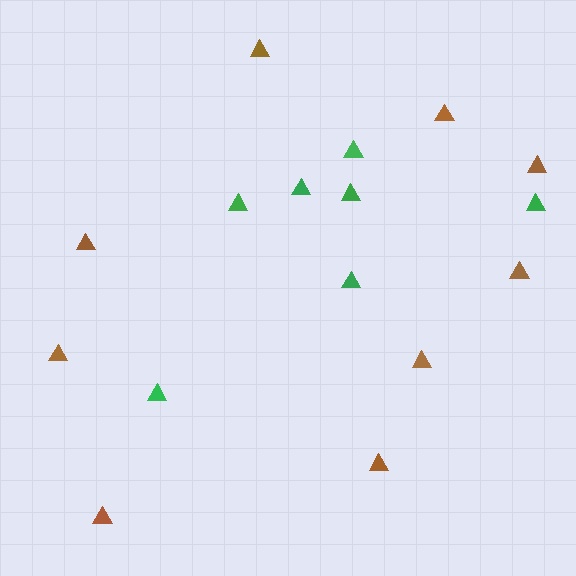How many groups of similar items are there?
There are 2 groups: one group of brown triangles (9) and one group of green triangles (7).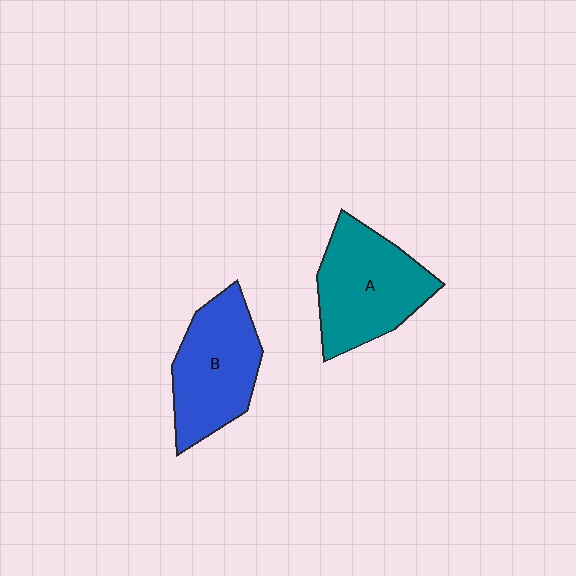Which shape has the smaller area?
Shape B (blue).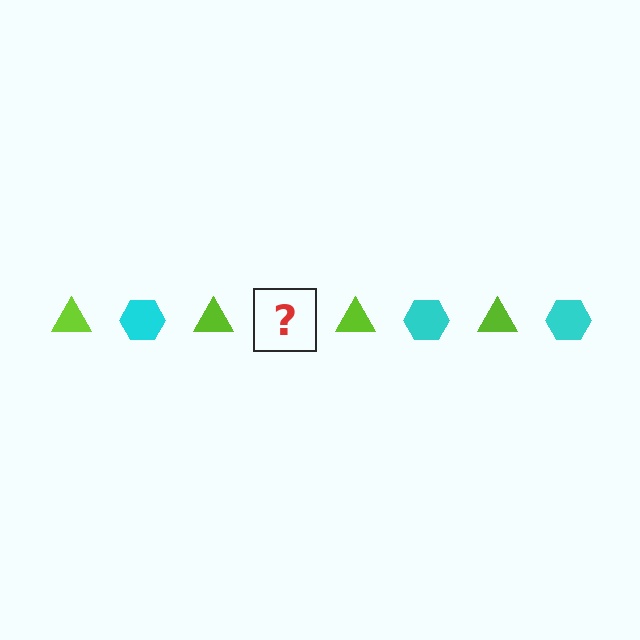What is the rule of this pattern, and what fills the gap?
The rule is that the pattern alternates between lime triangle and cyan hexagon. The gap should be filled with a cyan hexagon.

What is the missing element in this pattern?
The missing element is a cyan hexagon.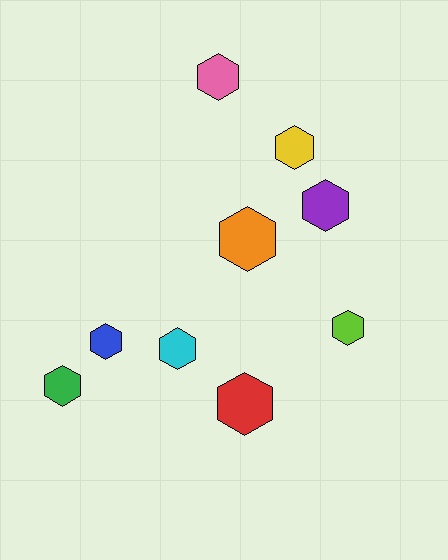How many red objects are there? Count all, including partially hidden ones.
There is 1 red object.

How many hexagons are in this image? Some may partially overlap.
There are 9 hexagons.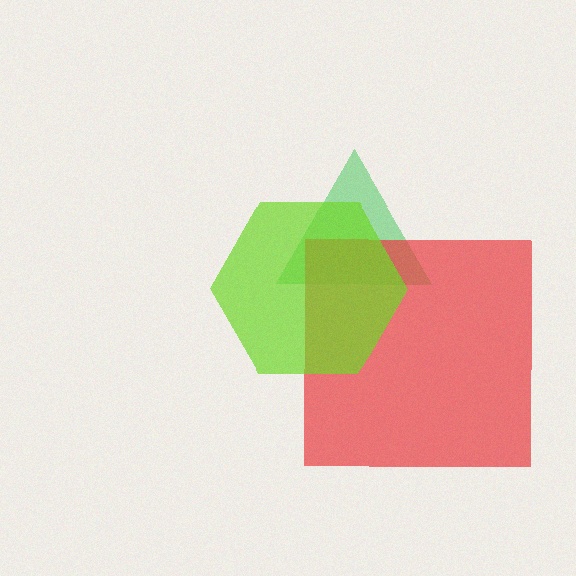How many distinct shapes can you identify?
There are 3 distinct shapes: a green triangle, a red square, a lime hexagon.